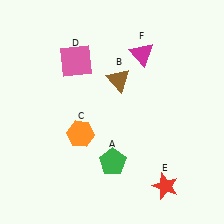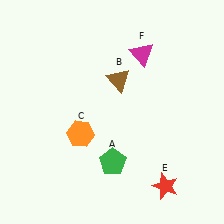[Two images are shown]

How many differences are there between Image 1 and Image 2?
There is 1 difference between the two images.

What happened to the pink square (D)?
The pink square (D) was removed in Image 2. It was in the top-left area of Image 1.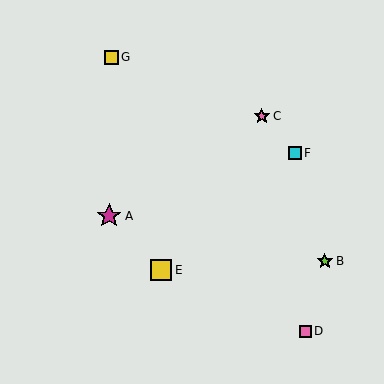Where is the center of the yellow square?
The center of the yellow square is at (161, 270).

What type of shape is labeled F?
Shape F is a cyan square.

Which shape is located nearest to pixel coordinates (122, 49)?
The yellow square (labeled G) at (111, 57) is nearest to that location.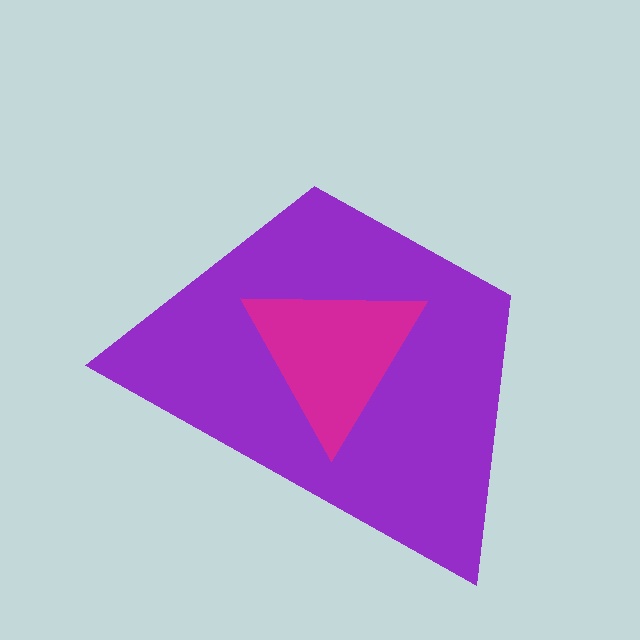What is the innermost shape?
The magenta triangle.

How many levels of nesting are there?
2.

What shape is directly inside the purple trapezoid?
The magenta triangle.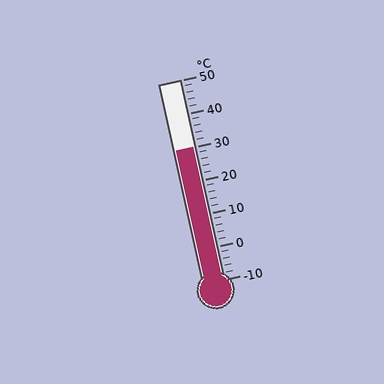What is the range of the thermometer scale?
The thermometer scale ranges from -10°C to 50°C.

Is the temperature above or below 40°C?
The temperature is below 40°C.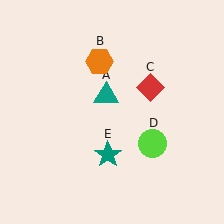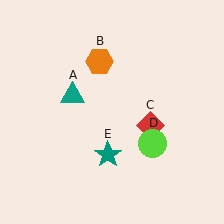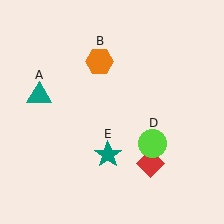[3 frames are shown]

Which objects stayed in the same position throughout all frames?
Orange hexagon (object B) and lime circle (object D) and teal star (object E) remained stationary.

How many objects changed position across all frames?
2 objects changed position: teal triangle (object A), red diamond (object C).